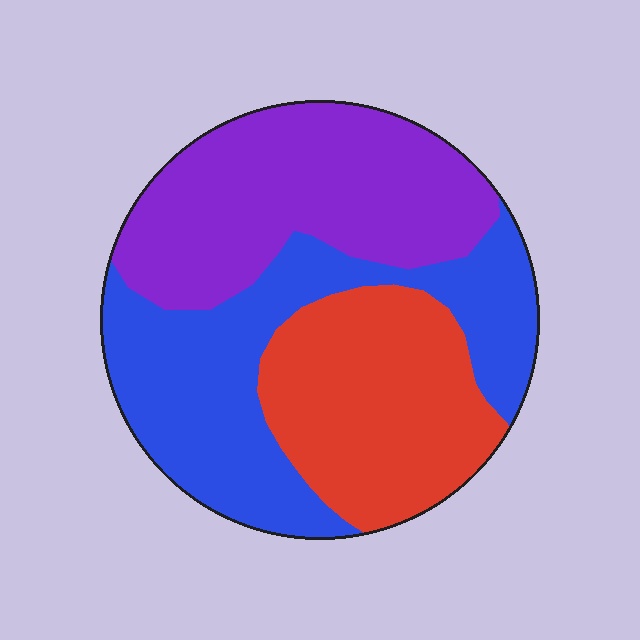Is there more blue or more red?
Blue.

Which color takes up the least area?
Red, at roughly 30%.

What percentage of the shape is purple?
Purple covers roughly 35% of the shape.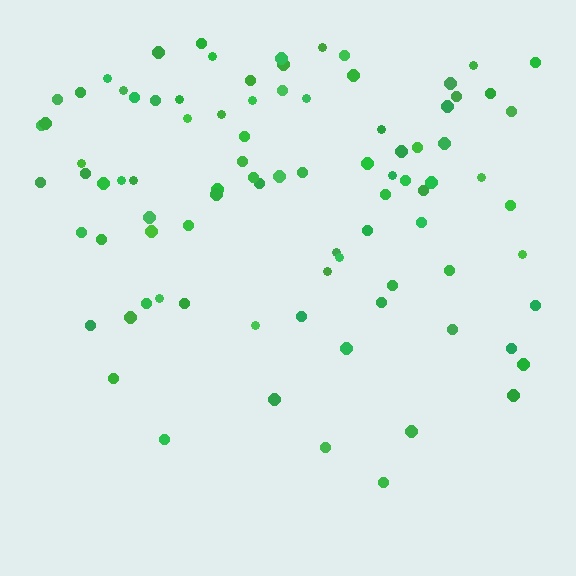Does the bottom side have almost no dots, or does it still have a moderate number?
Still a moderate number, just noticeably fewer than the top.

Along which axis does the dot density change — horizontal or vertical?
Vertical.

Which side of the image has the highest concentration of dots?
The top.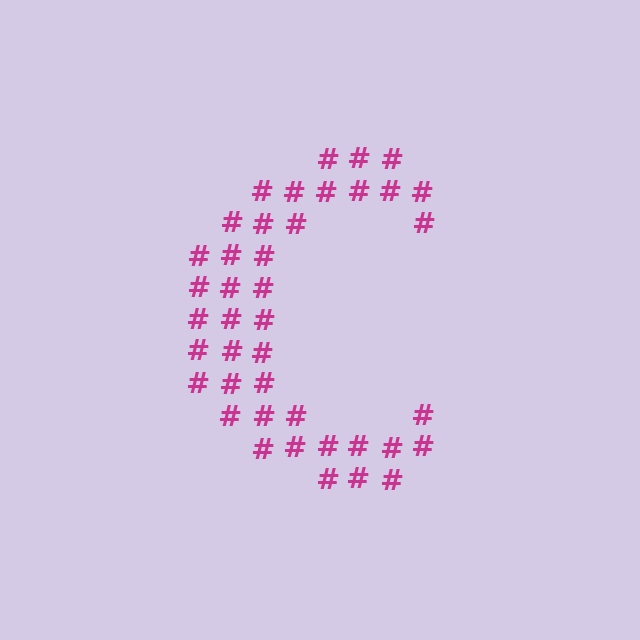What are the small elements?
The small elements are hash symbols.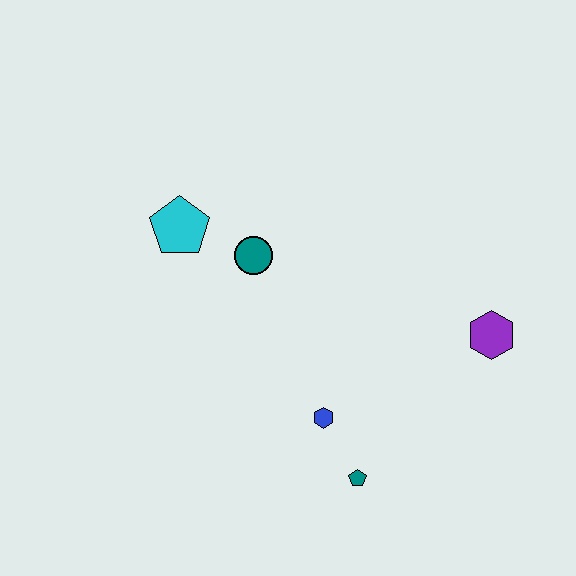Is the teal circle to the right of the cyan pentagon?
Yes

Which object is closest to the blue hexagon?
The teal pentagon is closest to the blue hexagon.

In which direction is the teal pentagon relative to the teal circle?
The teal pentagon is below the teal circle.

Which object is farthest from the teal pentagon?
The cyan pentagon is farthest from the teal pentagon.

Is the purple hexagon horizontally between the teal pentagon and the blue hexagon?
No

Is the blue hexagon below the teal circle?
Yes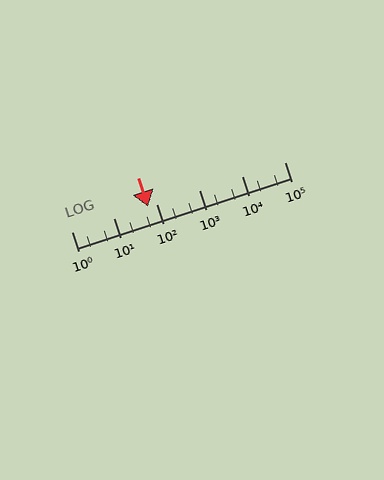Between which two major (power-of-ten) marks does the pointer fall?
The pointer is between 10 and 100.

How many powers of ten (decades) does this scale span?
The scale spans 5 decades, from 1 to 100000.